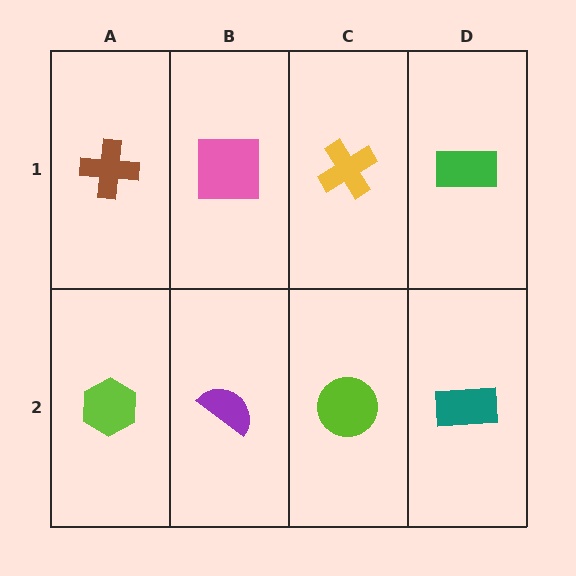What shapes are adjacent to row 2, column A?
A brown cross (row 1, column A), a purple semicircle (row 2, column B).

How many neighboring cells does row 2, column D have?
2.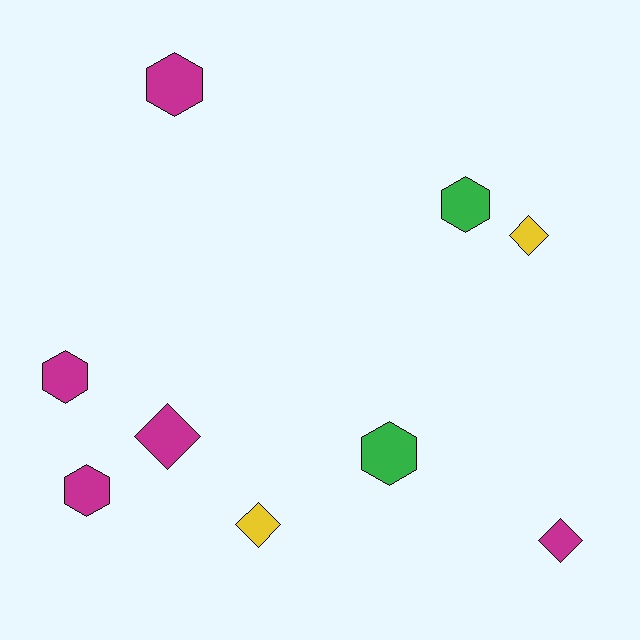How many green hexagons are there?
There are 2 green hexagons.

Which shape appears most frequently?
Hexagon, with 5 objects.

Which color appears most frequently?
Magenta, with 5 objects.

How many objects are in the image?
There are 9 objects.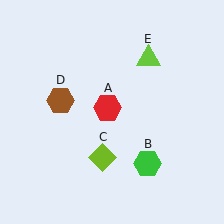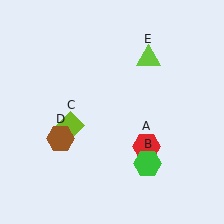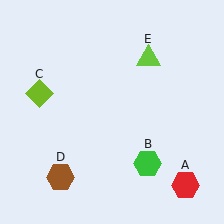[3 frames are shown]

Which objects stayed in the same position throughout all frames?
Green hexagon (object B) and lime triangle (object E) remained stationary.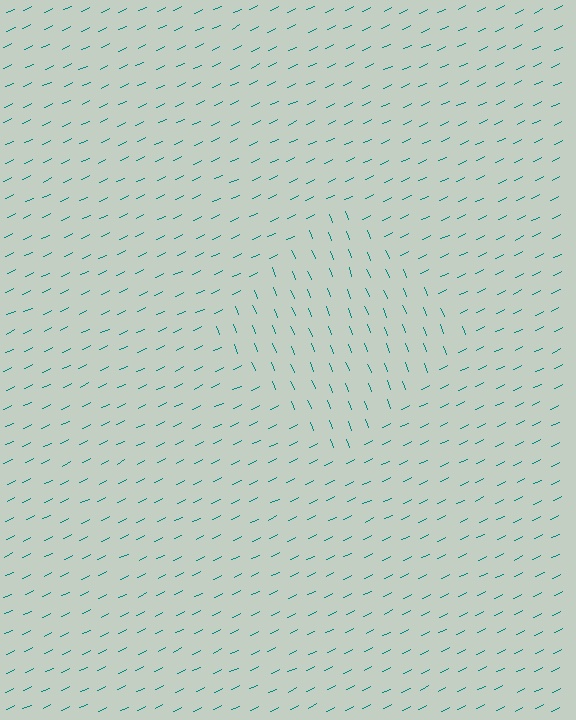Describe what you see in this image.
The image is filled with small teal line segments. A diamond region in the image has lines oriented differently from the surrounding lines, creating a visible texture boundary.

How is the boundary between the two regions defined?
The boundary is defined purely by a change in line orientation (approximately 86 degrees difference). All lines are the same color and thickness.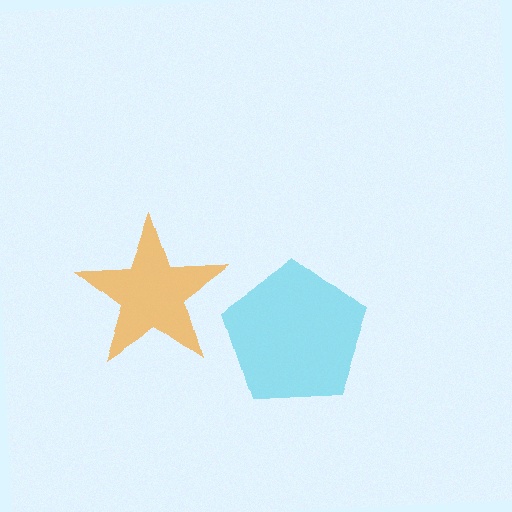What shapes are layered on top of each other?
The layered shapes are: a cyan pentagon, an orange star.